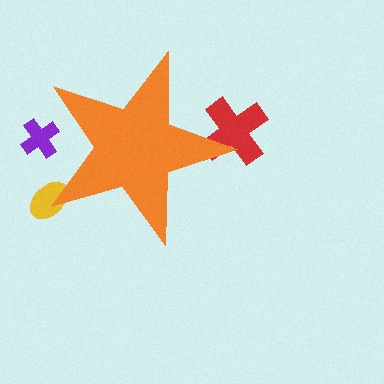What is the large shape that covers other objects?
An orange star.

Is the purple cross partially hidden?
Yes, the purple cross is partially hidden behind the orange star.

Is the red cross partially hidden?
Yes, the red cross is partially hidden behind the orange star.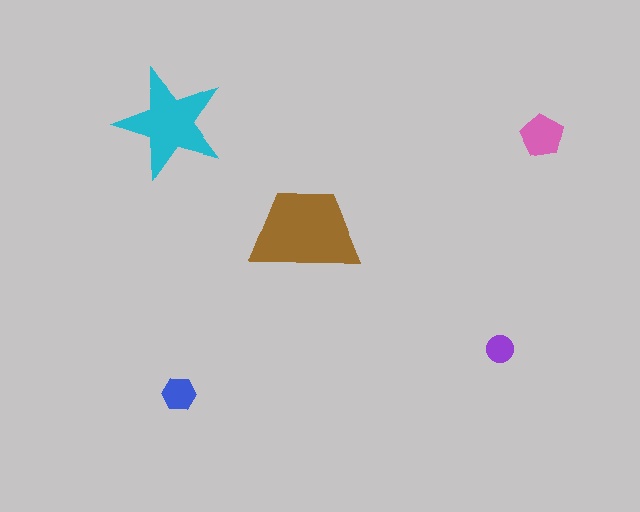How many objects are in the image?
There are 5 objects in the image.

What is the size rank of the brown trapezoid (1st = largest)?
1st.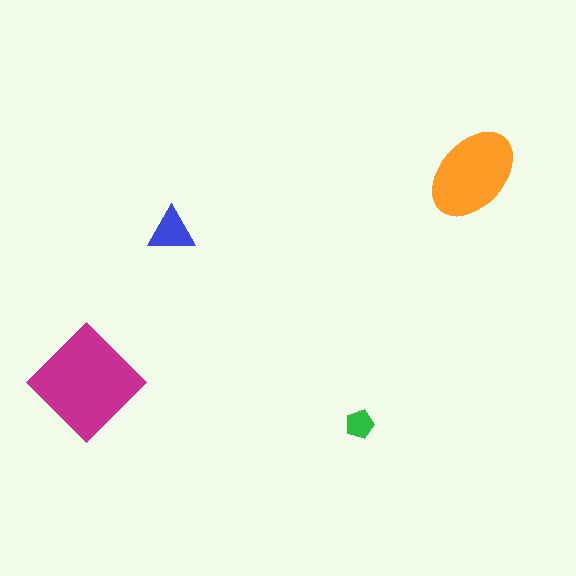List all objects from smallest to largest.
The green pentagon, the blue triangle, the orange ellipse, the magenta diamond.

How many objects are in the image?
There are 4 objects in the image.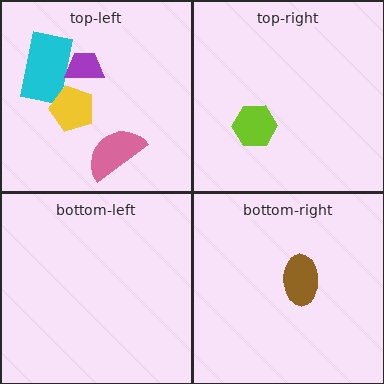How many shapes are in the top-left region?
4.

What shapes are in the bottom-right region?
The brown ellipse.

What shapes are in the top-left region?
The cyan rectangle, the purple trapezoid, the pink semicircle, the yellow pentagon.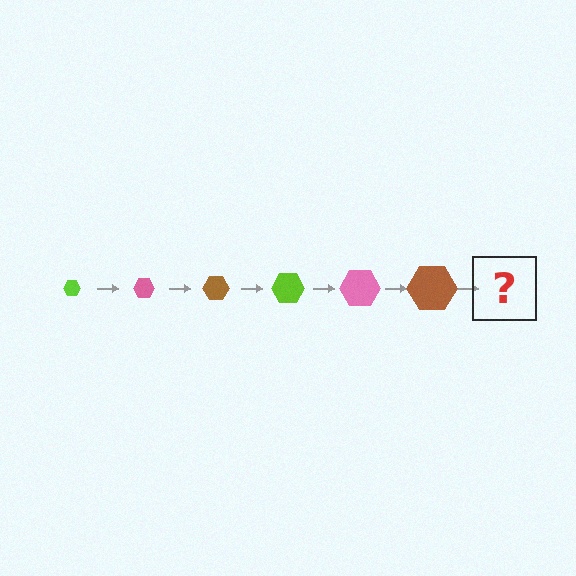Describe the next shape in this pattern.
It should be a lime hexagon, larger than the previous one.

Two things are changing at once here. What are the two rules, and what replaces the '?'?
The two rules are that the hexagon grows larger each step and the color cycles through lime, pink, and brown. The '?' should be a lime hexagon, larger than the previous one.